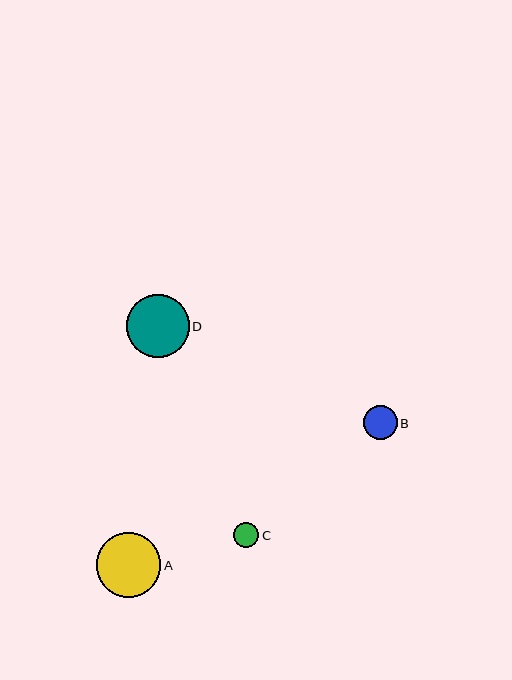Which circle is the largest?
Circle A is the largest with a size of approximately 64 pixels.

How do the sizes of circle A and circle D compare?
Circle A and circle D are approximately the same size.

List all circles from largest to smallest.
From largest to smallest: A, D, B, C.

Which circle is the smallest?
Circle C is the smallest with a size of approximately 25 pixels.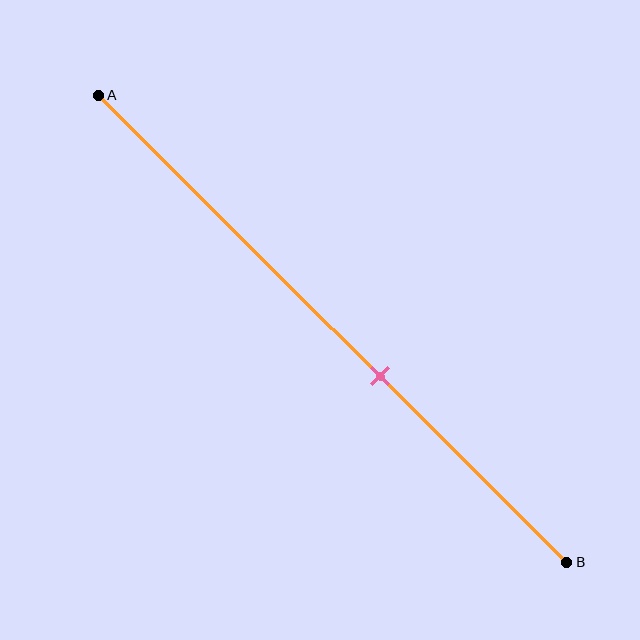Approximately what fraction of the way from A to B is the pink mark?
The pink mark is approximately 60% of the way from A to B.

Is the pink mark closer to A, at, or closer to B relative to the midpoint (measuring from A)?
The pink mark is closer to point B than the midpoint of segment AB.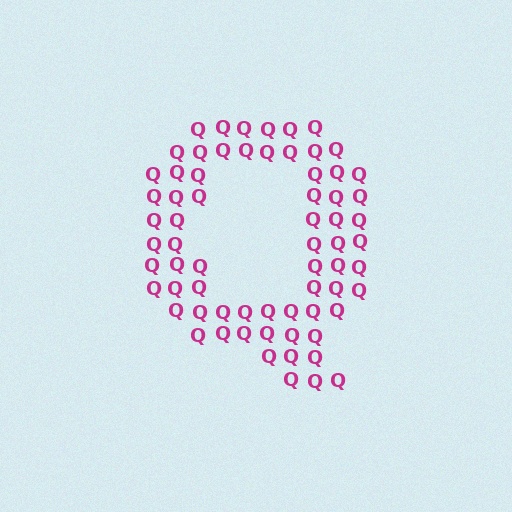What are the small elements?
The small elements are letter Q's.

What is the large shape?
The large shape is the letter Q.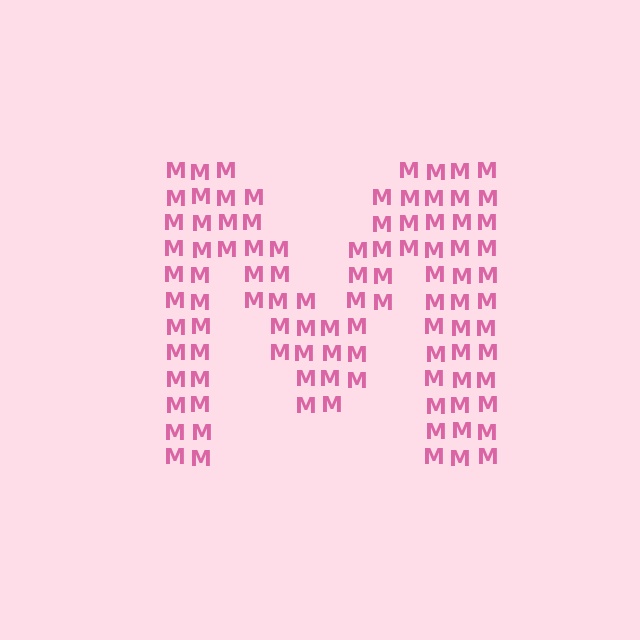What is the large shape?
The large shape is the letter M.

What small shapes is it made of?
It is made of small letter M's.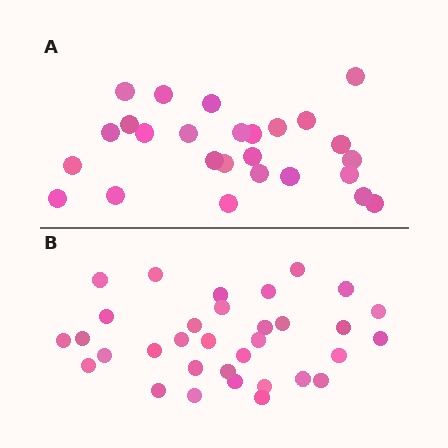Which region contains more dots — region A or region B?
Region B (the bottom region) has more dots.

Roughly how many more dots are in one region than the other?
Region B has roughly 8 or so more dots than region A.